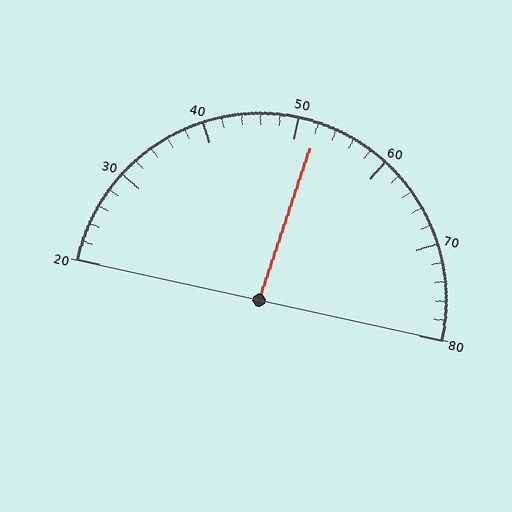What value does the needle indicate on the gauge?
The needle indicates approximately 52.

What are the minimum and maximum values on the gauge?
The gauge ranges from 20 to 80.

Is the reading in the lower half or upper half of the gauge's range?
The reading is in the upper half of the range (20 to 80).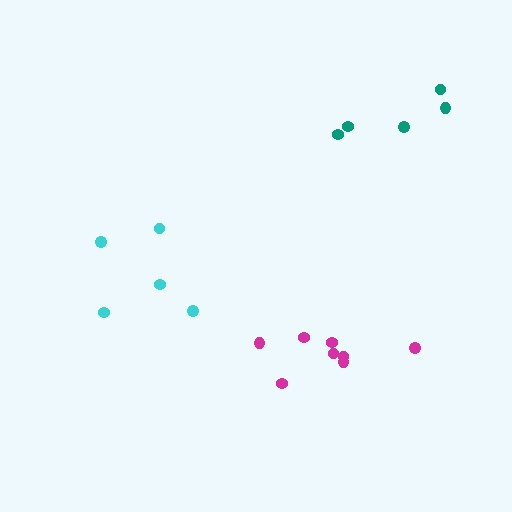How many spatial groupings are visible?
There are 3 spatial groupings.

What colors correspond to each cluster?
The clusters are colored: teal, cyan, magenta.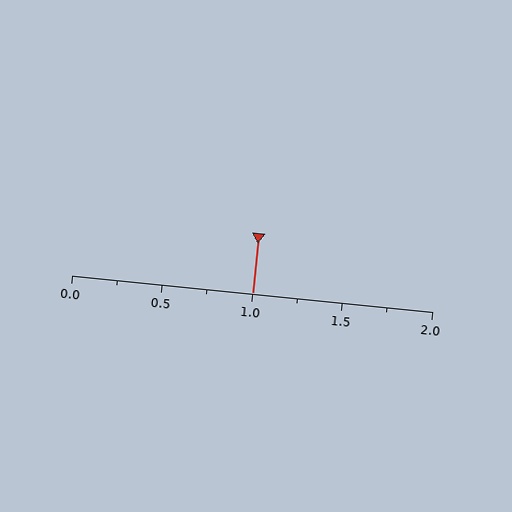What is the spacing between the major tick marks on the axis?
The major ticks are spaced 0.5 apart.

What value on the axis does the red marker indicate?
The marker indicates approximately 1.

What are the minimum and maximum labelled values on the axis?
The axis runs from 0.0 to 2.0.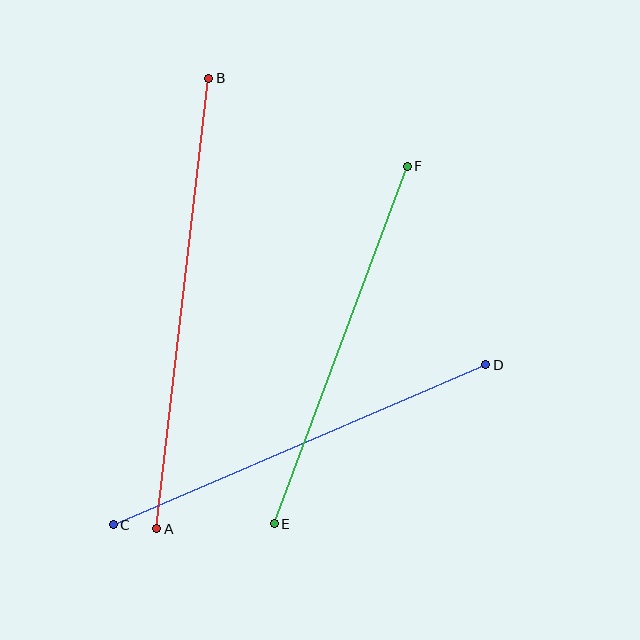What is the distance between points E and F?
The distance is approximately 381 pixels.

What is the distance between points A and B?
The distance is approximately 454 pixels.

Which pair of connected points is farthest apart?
Points A and B are farthest apart.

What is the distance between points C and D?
The distance is approximately 405 pixels.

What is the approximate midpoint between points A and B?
The midpoint is at approximately (183, 303) pixels.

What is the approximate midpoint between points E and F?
The midpoint is at approximately (341, 345) pixels.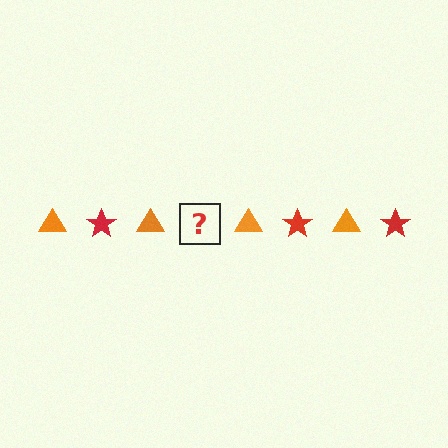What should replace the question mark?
The question mark should be replaced with a red star.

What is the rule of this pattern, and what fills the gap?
The rule is that the pattern alternates between orange triangle and red star. The gap should be filled with a red star.